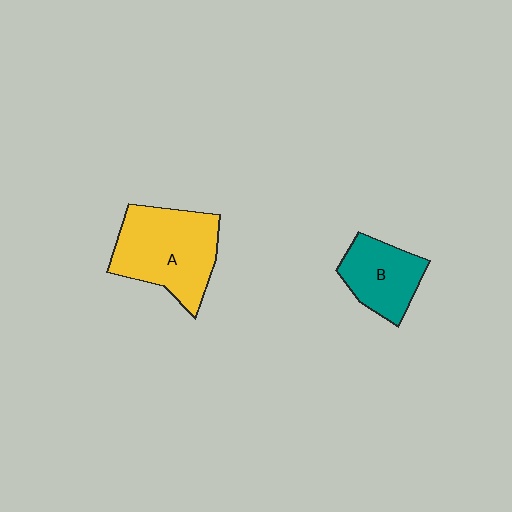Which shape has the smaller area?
Shape B (teal).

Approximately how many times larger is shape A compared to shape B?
Approximately 1.6 times.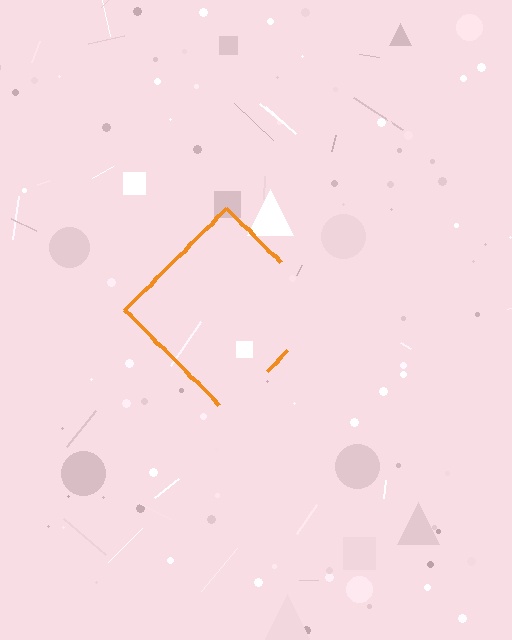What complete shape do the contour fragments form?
The contour fragments form a diamond.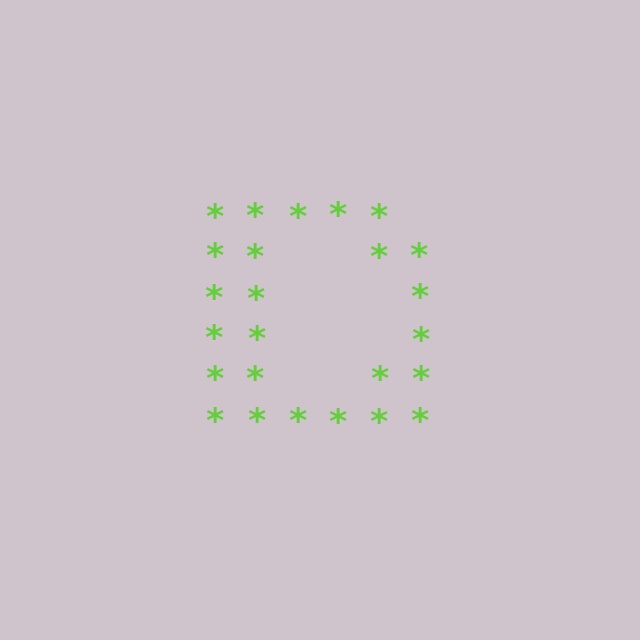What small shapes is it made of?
It is made of small asterisks.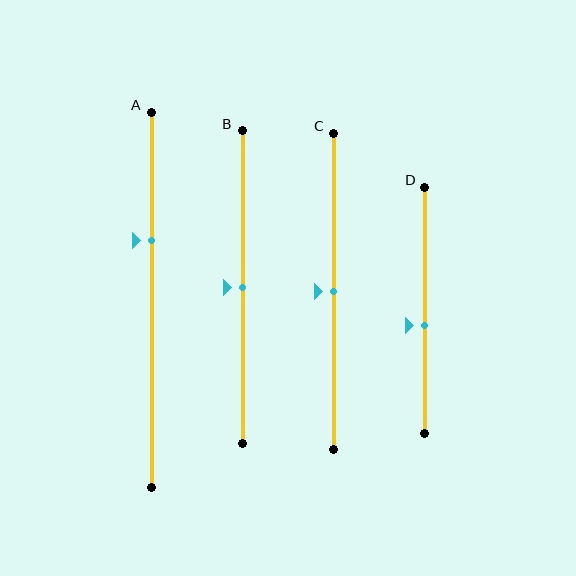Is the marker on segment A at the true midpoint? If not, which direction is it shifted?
No, the marker on segment A is shifted upward by about 16% of the segment length.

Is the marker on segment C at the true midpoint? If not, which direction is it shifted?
Yes, the marker on segment C is at the true midpoint.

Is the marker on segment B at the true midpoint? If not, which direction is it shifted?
Yes, the marker on segment B is at the true midpoint.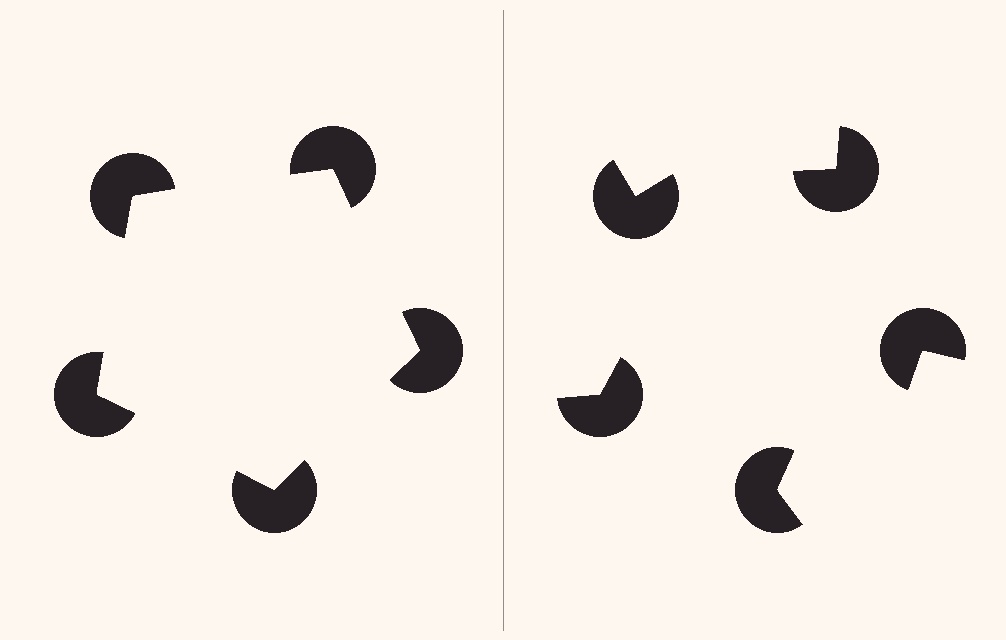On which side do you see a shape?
An illusory pentagon appears on the left side. On the right side the wedge cuts are rotated, so no coherent shape forms.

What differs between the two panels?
The pac-man discs are positioned identically on both sides; only the wedge orientations differ. On the left they align to a pentagon; on the right they are misaligned.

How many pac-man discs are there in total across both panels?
10 — 5 on each side.